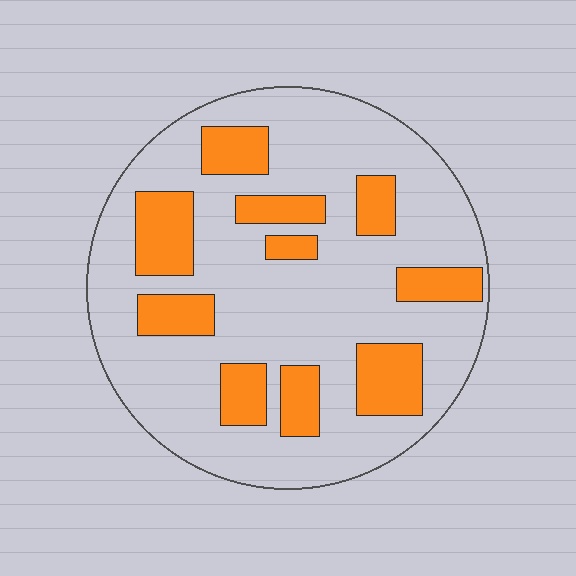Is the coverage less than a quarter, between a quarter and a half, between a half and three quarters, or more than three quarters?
Less than a quarter.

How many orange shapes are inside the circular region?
10.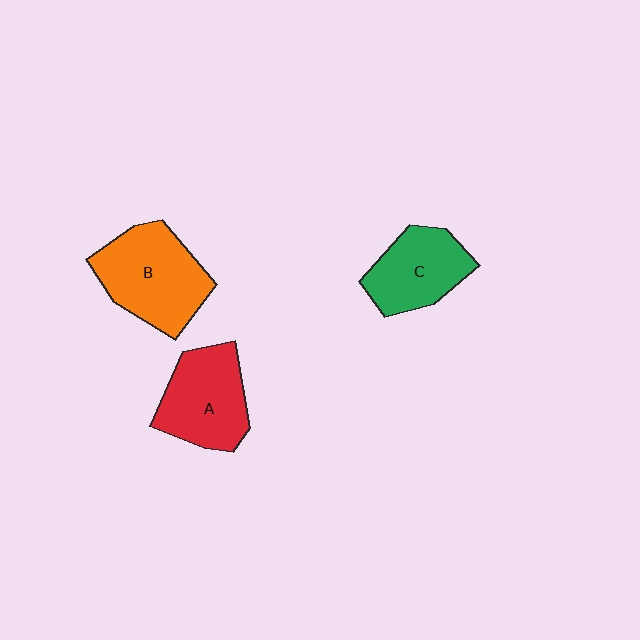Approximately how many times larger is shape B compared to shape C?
Approximately 1.3 times.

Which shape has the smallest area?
Shape C (green).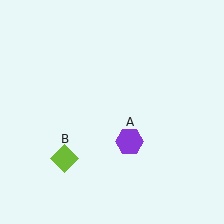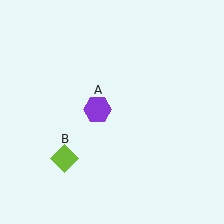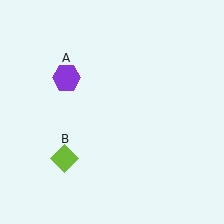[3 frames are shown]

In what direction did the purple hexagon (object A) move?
The purple hexagon (object A) moved up and to the left.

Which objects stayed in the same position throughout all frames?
Lime diamond (object B) remained stationary.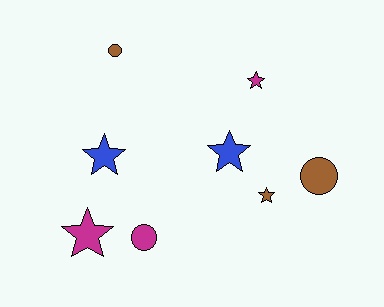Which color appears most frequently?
Magenta, with 3 objects.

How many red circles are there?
There are no red circles.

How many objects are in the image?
There are 8 objects.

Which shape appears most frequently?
Star, with 5 objects.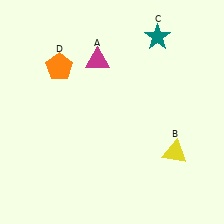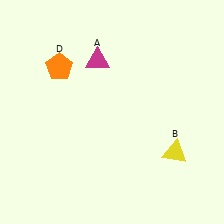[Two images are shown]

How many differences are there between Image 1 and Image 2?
There is 1 difference between the two images.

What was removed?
The teal star (C) was removed in Image 2.